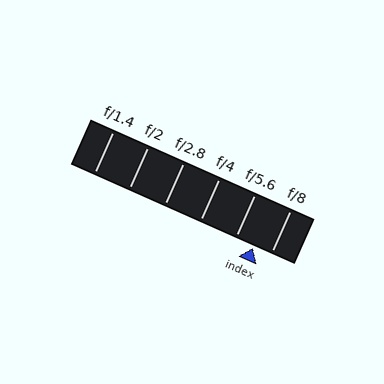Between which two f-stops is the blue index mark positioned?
The index mark is between f/5.6 and f/8.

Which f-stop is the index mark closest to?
The index mark is closest to f/8.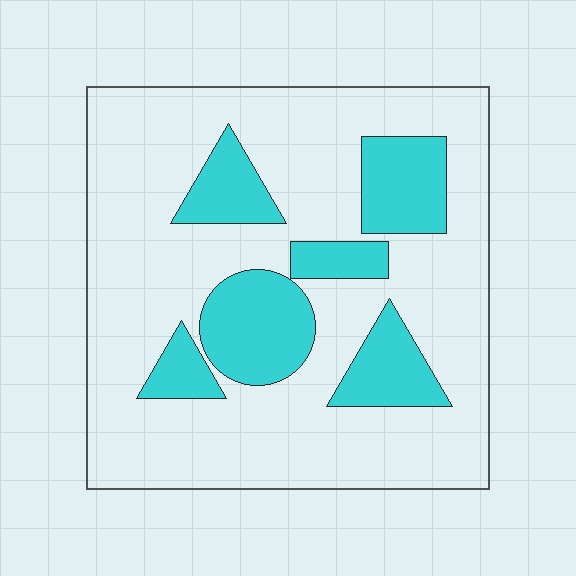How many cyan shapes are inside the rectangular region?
6.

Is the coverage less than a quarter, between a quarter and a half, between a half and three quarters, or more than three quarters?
Less than a quarter.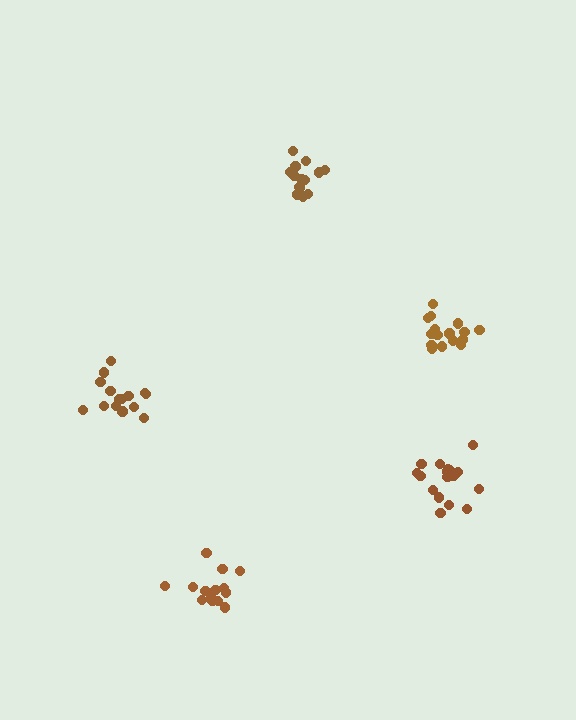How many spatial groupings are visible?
There are 5 spatial groupings.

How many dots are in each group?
Group 1: 14 dots, Group 2: 17 dots, Group 3: 15 dots, Group 4: 17 dots, Group 5: 14 dots (77 total).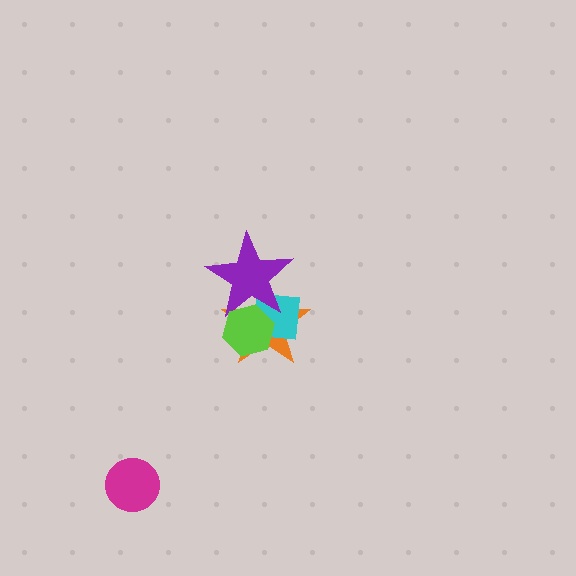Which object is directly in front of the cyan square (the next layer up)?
The purple star is directly in front of the cyan square.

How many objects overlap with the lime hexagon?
3 objects overlap with the lime hexagon.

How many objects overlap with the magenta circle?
0 objects overlap with the magenta circle.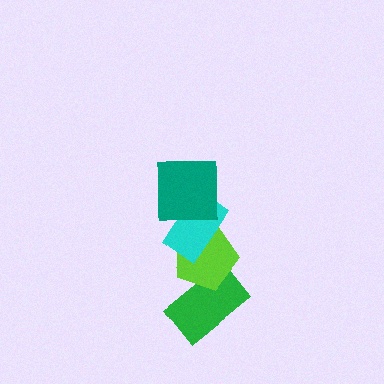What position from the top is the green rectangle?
The green rectangle is 4th from the top.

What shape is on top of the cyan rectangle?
The teal square is on top of the cyan rectangle.